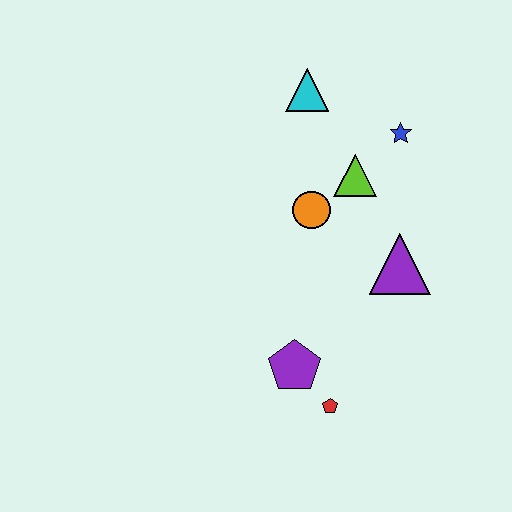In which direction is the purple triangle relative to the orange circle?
The purple triangle is to the right of the orange circle.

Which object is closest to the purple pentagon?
The red pentagon is closest to the purple pentagon.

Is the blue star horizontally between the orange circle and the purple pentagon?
No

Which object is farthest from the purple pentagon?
The cyan triangle is farthest from the purple pentagon.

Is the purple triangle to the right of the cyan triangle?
Yes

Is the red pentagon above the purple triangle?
No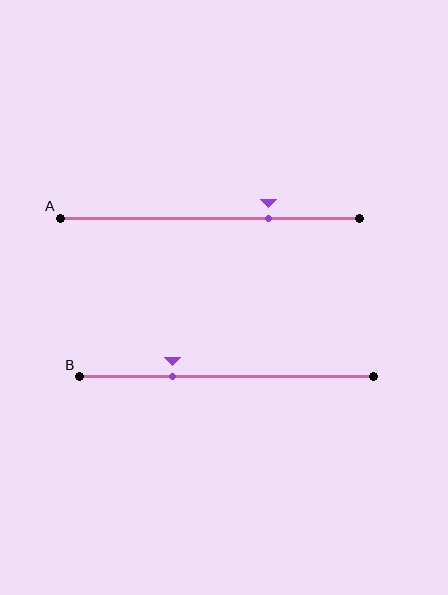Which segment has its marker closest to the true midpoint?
Segment B has its marker closest to the true midpoint.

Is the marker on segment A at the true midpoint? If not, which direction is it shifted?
No, the marker on segment A is shifted to the right by about 20% of the segment length.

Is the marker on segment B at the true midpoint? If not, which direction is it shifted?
No, the marker on segment B is shifted to the left by about 19% of the segment length.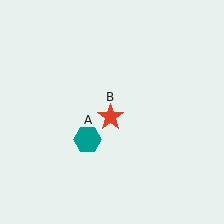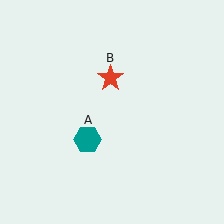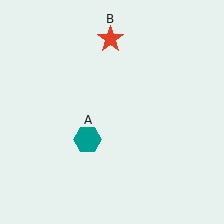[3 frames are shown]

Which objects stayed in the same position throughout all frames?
Teal hexagon (object A) remained stationary.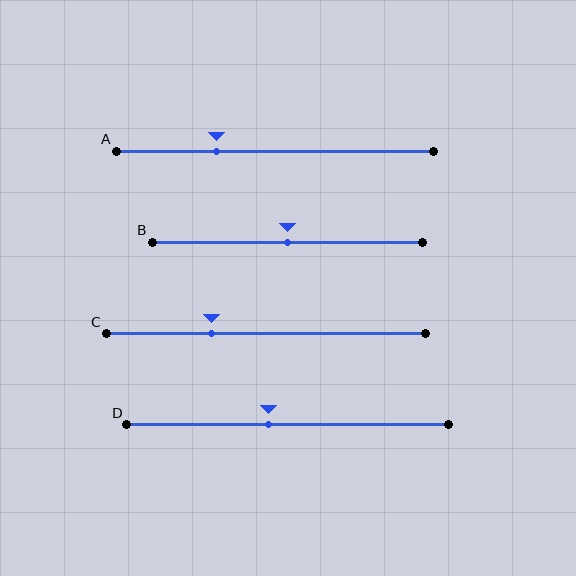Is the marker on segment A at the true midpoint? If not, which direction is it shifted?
No, the marker on segment A is shifted to the left by about 18% of the segment length.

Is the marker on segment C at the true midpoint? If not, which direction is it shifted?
No, the marker on segment C is shifted to the left by about 17% of the segment length.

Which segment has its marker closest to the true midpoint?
Segment B has its marker closest to the true midpoint.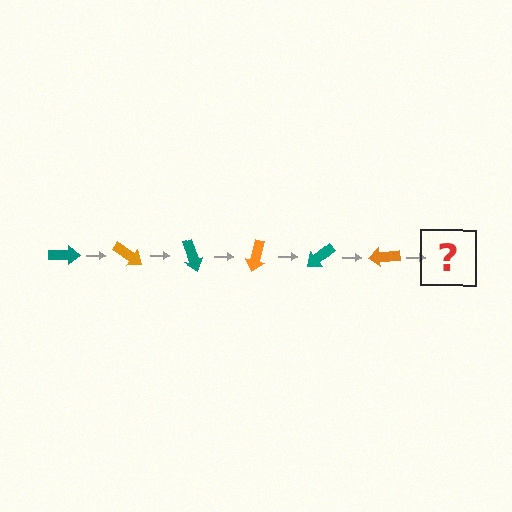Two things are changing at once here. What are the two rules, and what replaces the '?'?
The two rules are that it rotates 35 degrees each step and the color cycles through teal and orange. The '?' should be a teal arrow, rotated 210 degrees from the start.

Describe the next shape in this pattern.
It should be a teal arrow, rotated 210 degrees from the start.